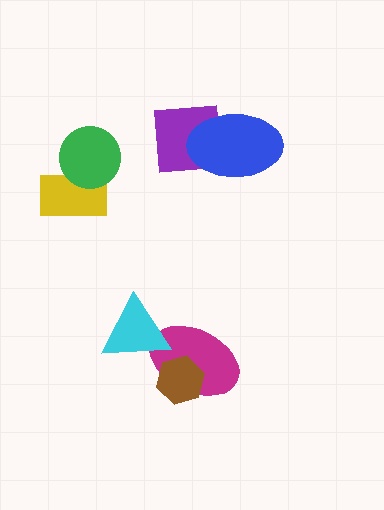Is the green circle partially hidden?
No, no other shape covers it.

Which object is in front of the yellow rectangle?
The green circle is in front of the yellow rectangle.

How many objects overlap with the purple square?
1 object overlaps with the purple square.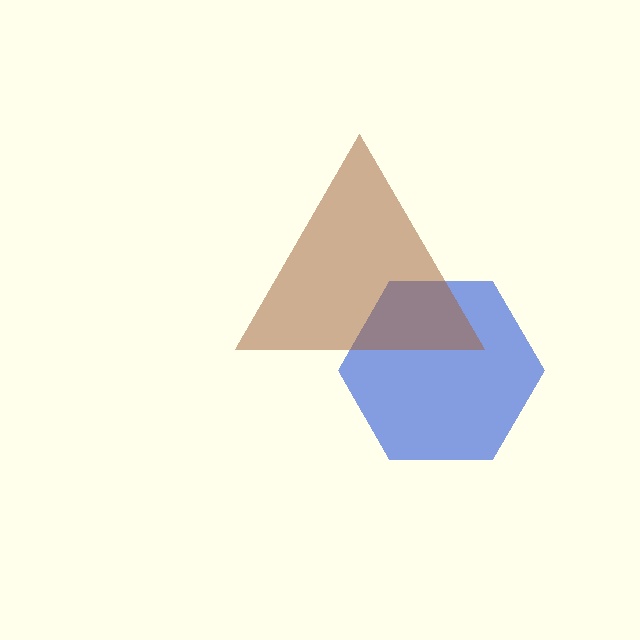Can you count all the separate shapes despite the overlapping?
Yes, there are 2 separate shapes.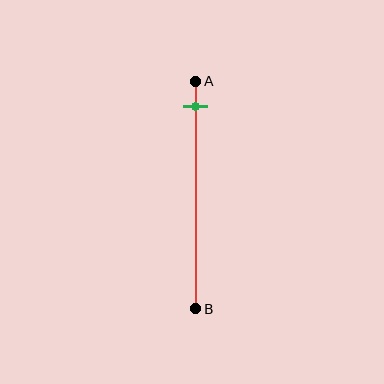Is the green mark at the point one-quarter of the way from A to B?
No, the mark is at about 10% from A, not at the 25% one-quarter point.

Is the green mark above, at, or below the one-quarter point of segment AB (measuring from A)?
The green mark is above the one-quarter point of segment AB.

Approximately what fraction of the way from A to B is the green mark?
The green mark is approximately 10% of the way from A to B.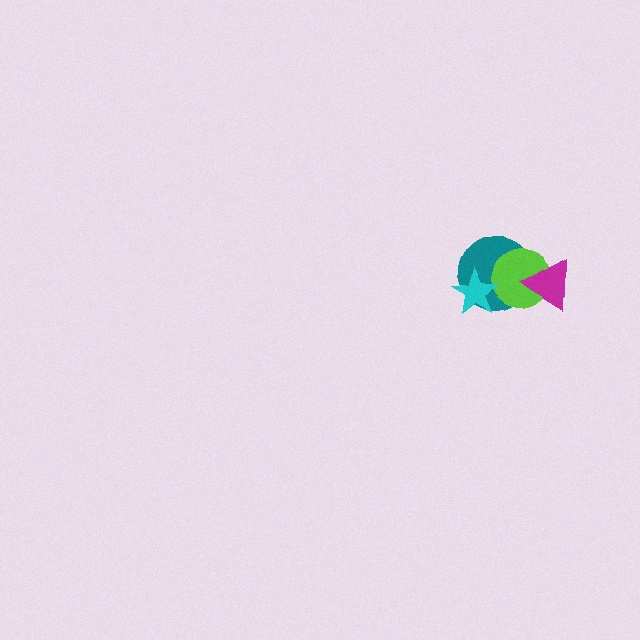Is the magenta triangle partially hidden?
No, no other shape covers it.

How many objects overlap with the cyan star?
2 objects overlap with the cyan star.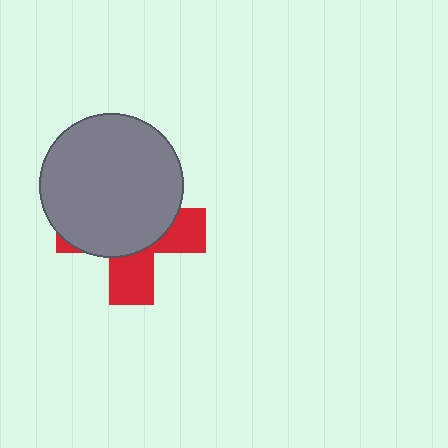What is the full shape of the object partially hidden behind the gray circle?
The partially hidden object is a red cross.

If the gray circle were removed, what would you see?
You would see the complete red cross.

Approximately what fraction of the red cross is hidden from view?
Roughly 62% of the red cross is hidden behind the gray circle.